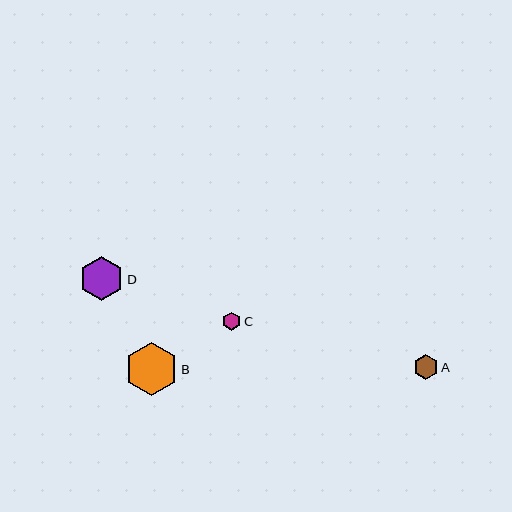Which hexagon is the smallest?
Hexagon C is the smallest with a size of approximately 18 pixels.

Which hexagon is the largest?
Hexagon B is the largest with a size of approximately 53 pixels.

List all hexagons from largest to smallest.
From largest to smallest: B, D, A, C.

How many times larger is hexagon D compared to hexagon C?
Hexagon D is approximately 2.4 times the size of hexagon C.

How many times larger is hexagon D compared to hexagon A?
Hexagon D is approximately 1.8 times the size of hexagon A.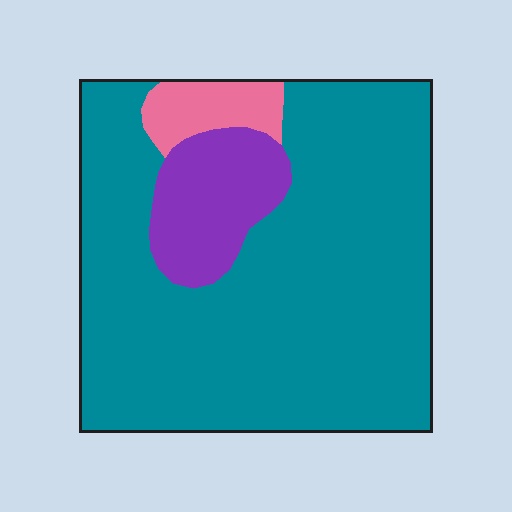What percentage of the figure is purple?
Purple covers 13% of the figure.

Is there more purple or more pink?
Purple.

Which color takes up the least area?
Pink, at roughly 5%.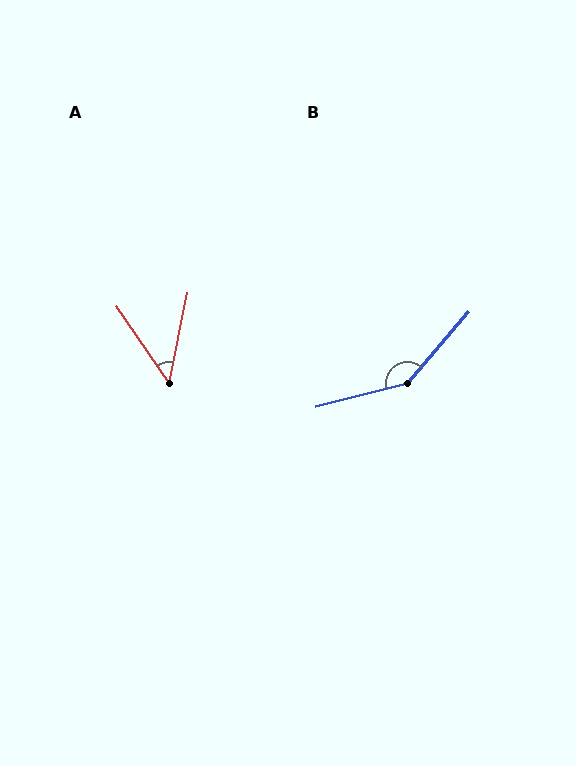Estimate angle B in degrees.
Approximately 146 degrees.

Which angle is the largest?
B, at approximately 146 degrees.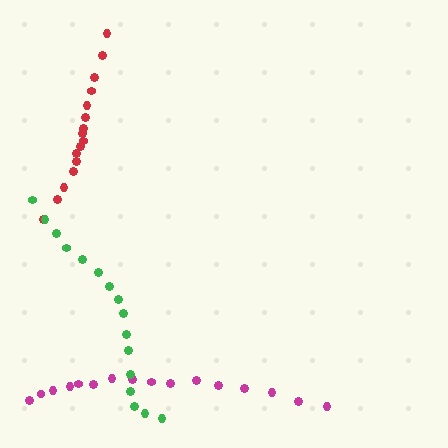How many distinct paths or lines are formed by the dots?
There are 3 distinct paths.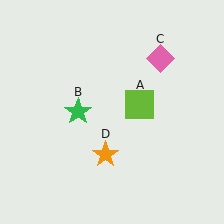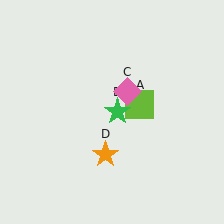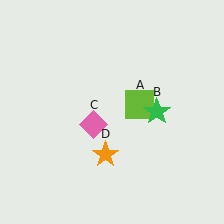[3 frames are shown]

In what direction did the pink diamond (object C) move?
The pink diamond (object C) moved down and to the left.